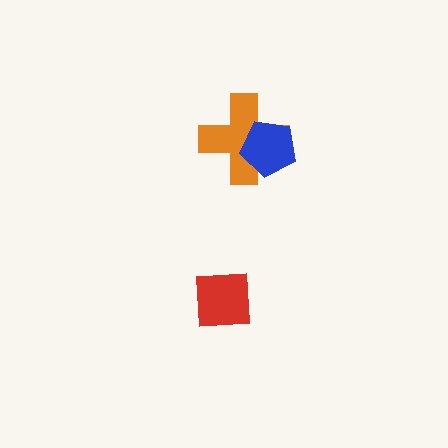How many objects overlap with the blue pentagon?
1 object overlaps with the blue pentagon.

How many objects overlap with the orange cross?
1 object overlaps with the orange cross.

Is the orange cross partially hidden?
Yes, it is partially covered by another shape.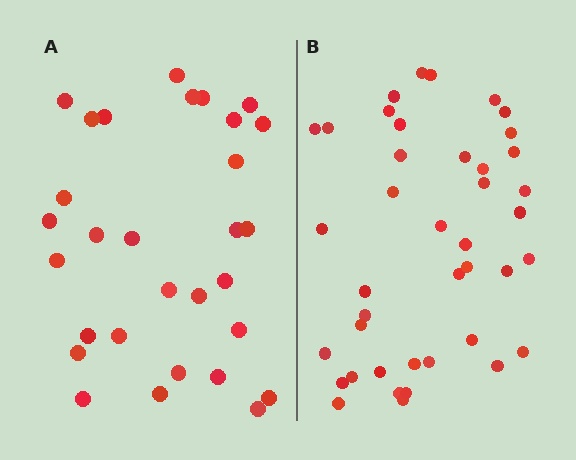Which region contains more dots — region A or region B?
Region B (the right region) has more dots.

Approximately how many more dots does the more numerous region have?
Region B has roughly 12 or so more dots than region A.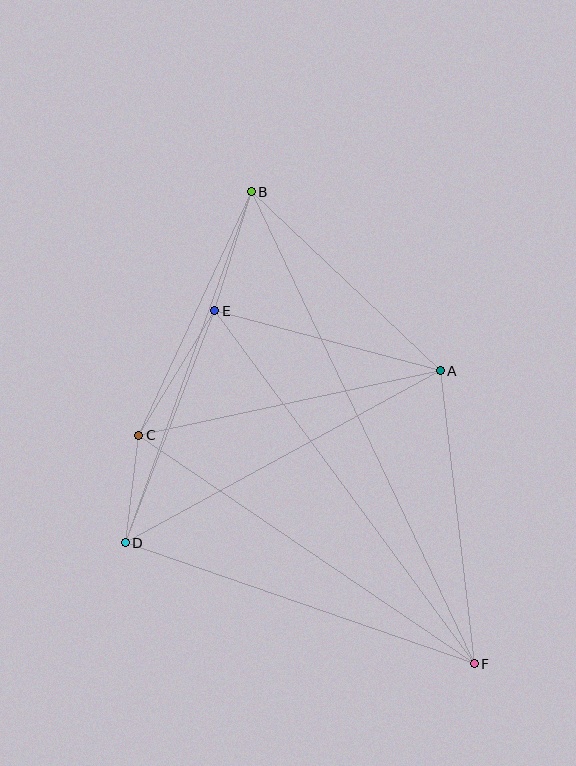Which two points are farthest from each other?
Points B and F are farthest from each other.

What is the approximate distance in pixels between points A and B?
The distance between A and B is approximately 260 pixels.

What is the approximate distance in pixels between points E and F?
The distance between E and F is approximately 438 pixels.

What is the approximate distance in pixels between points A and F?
The distance between A and F is approximately 295 pixels.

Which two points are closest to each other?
Points C and D are closest to each other.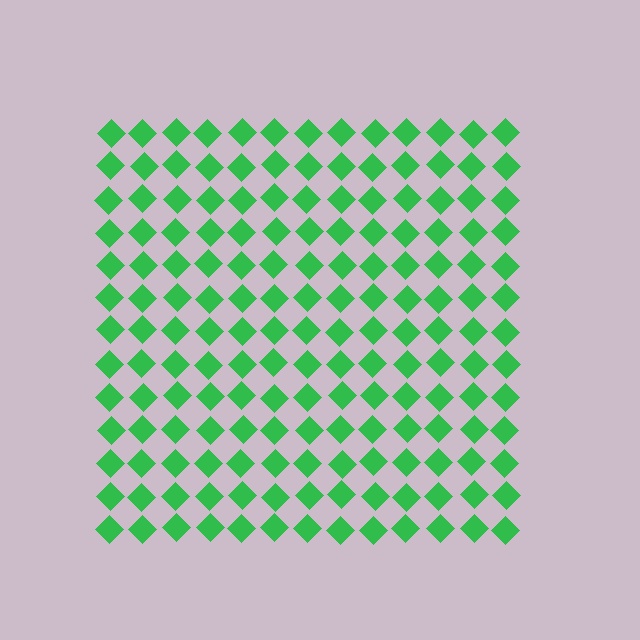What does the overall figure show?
The overall figure shows a square.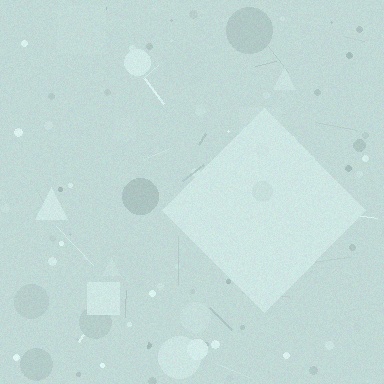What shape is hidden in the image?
A diamond is hidden in the image.